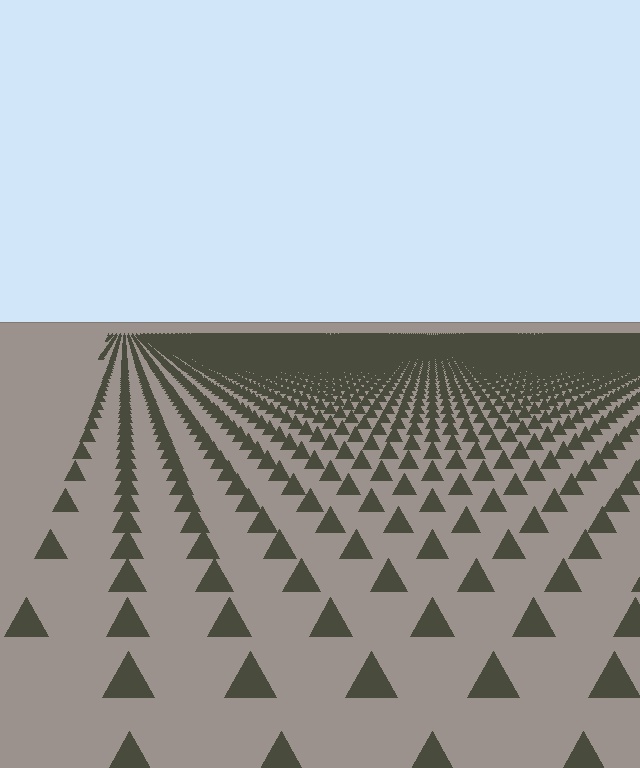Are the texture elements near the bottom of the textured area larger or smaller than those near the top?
Larger. Near the bottom, elements are closer to the viewer and appear at a bigger on-screen size.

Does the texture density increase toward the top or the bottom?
Density increases toward the top.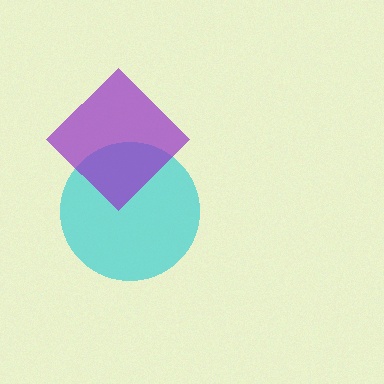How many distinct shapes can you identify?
There are 2 distinct shapes: a cyan circle, a purple diamond.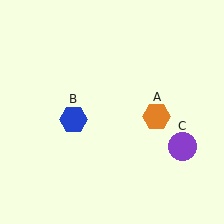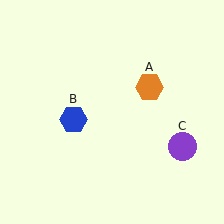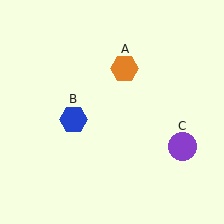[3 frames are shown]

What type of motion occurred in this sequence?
The orange hexagon (object A) rotated counterclockwise around the center of the scene.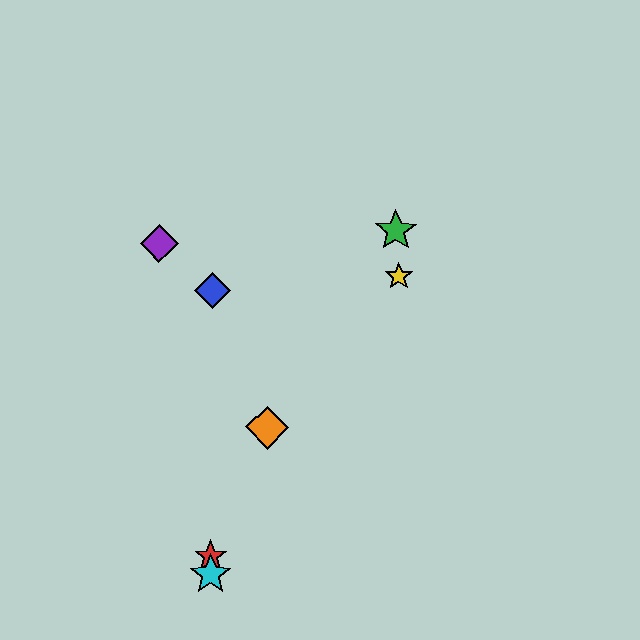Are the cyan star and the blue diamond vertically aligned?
Yes, both are at x≈211.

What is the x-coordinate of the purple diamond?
The purple diamond is at x≈159.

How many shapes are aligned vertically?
3 shapes (the red star, the blue diamond, the cyan star) are aligned vertically.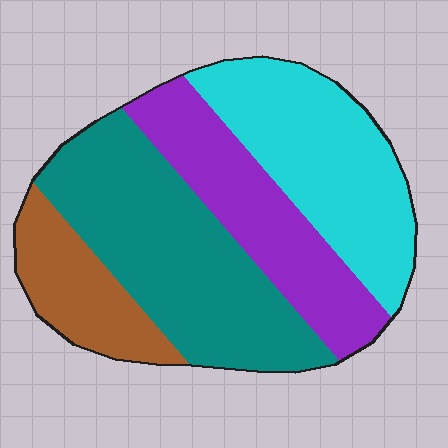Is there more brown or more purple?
Purple.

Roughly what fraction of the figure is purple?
Purple takes up less than a quarter of the figure.